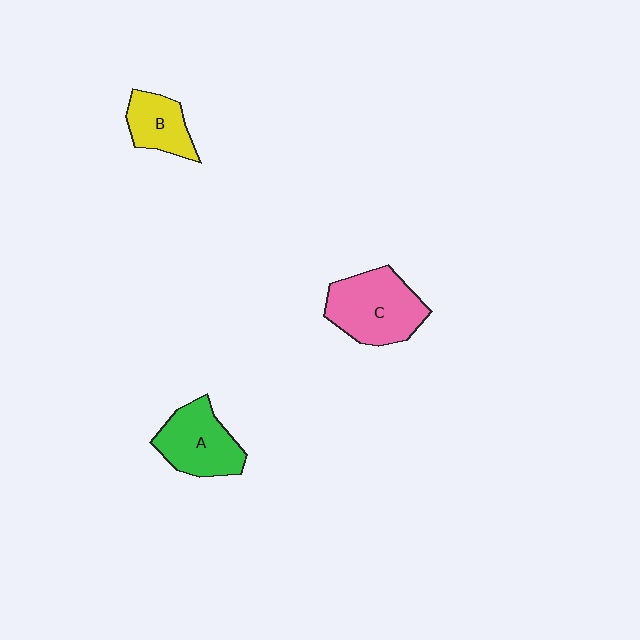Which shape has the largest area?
Shape C (pink).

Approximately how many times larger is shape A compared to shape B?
Approximately 1.5 times.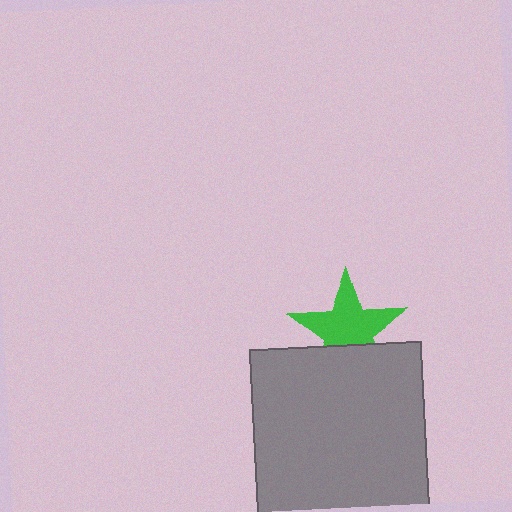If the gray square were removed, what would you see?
You would see the complete green star.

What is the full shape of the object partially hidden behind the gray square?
The partially hidden object is a green star.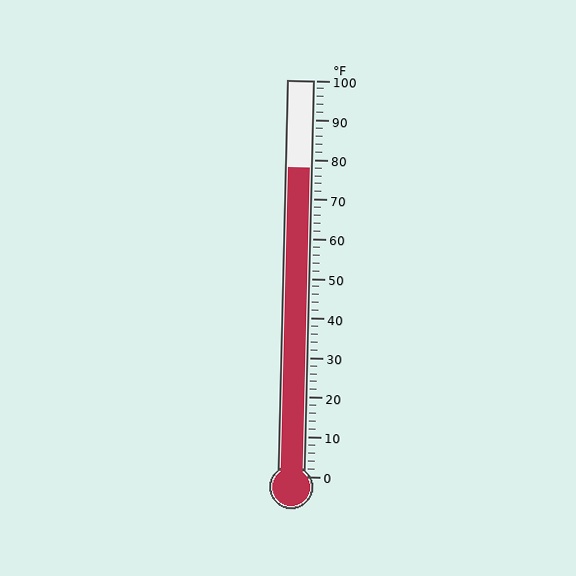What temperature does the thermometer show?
The thermometer shows approximately 78°F.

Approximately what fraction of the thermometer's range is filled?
The thermometer is filled to approximately 80% of its range.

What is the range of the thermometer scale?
The thermometer scale ranges from 0°F to 100°F.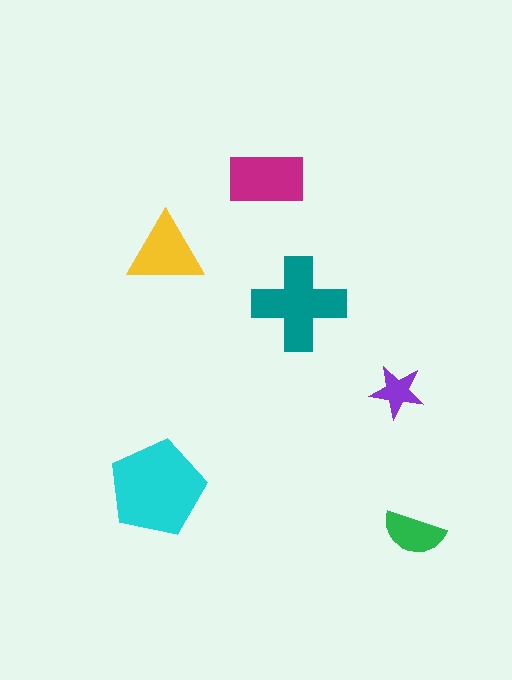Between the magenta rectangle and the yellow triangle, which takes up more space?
The magenta rectangle.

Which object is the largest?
The cyan pentagon.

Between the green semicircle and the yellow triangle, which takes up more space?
The yellow triangle.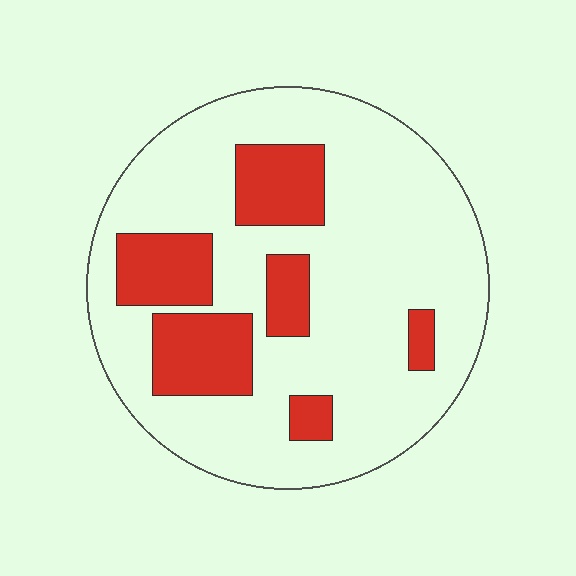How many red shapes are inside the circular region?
6.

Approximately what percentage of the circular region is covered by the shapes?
Approximately 25%.